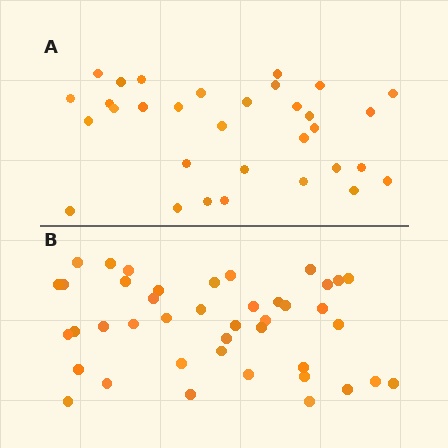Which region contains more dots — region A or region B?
Region B (the bottom region) has more dots.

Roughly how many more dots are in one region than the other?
Region B has roughly 10 or so more dots than region A.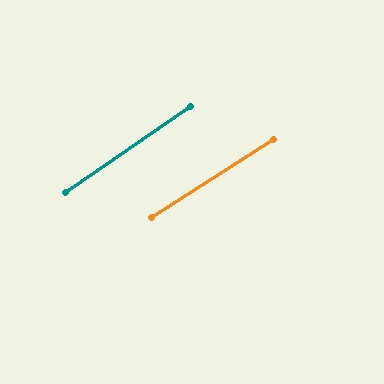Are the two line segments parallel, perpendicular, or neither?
Parallel — their directions differ by only 1.8°.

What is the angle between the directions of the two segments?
Approximately 2 degrees.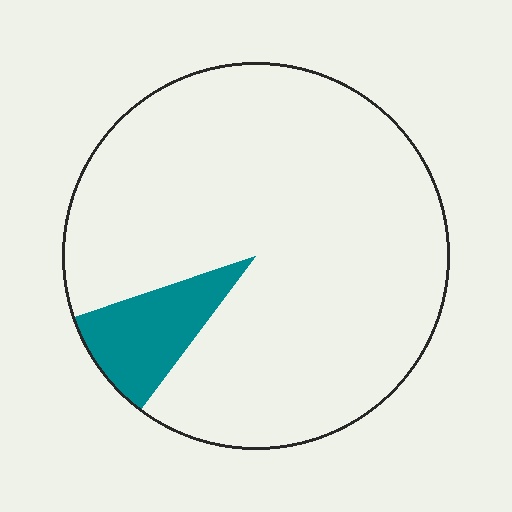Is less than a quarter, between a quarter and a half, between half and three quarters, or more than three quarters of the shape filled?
Less than a quarter.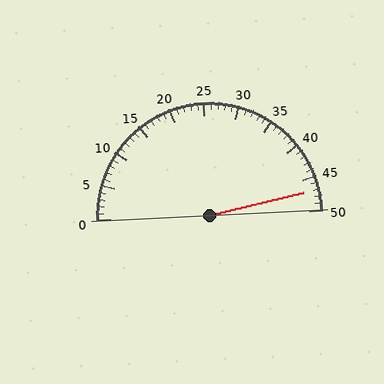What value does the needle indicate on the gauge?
The needle indicates approximately 47.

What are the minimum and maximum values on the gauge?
The gauge ranges from 0 to 50.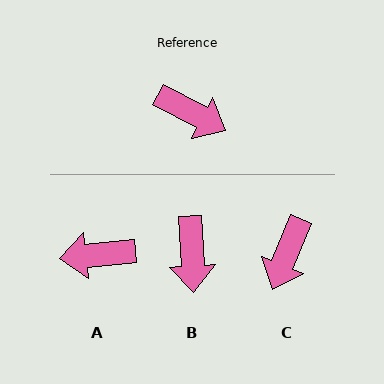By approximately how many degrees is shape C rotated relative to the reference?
Approximately 84 degrees clockwise.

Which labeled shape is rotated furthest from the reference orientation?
A, about 146 degrees away.